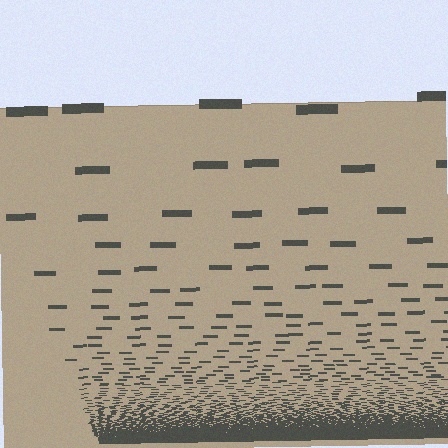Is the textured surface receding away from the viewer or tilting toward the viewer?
The surface appears to tilt toward the viewer. Texture elements get larger and sparser toward the top.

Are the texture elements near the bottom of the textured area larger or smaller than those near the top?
Smaller. The gradient is inverted — elements near the bottom are smaller and denser.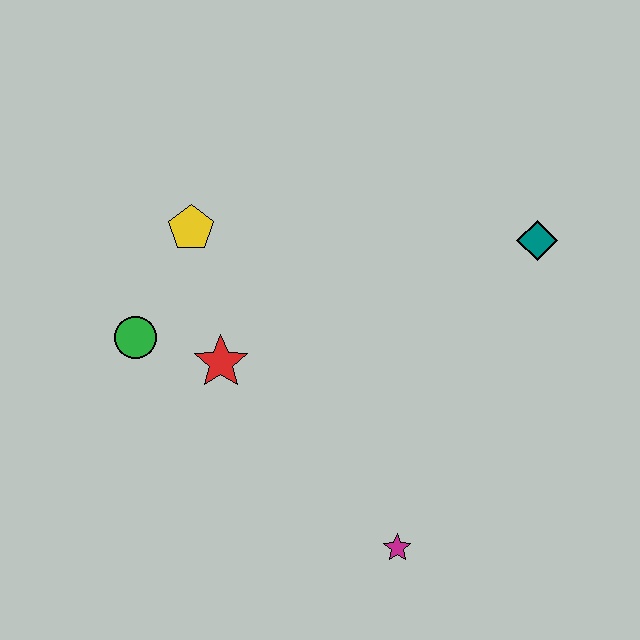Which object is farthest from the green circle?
The teal diamond is farthest from the green circle.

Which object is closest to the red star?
The green circle is closest to the red star.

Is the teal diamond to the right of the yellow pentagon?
Yes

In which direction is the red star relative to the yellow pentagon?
The red star is below the yellow pentagon.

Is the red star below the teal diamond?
Yes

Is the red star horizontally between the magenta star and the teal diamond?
No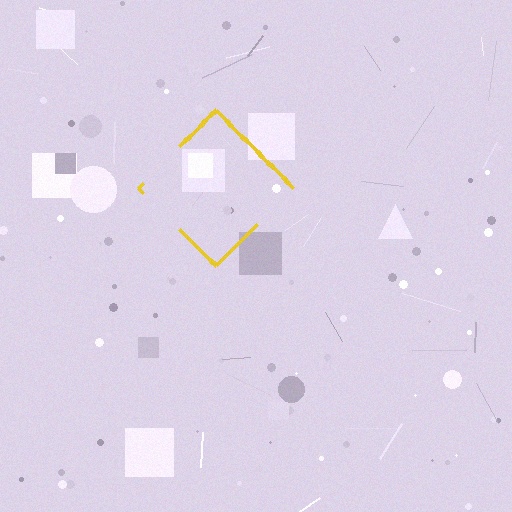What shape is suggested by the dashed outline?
The dashed outline suggests a diamond.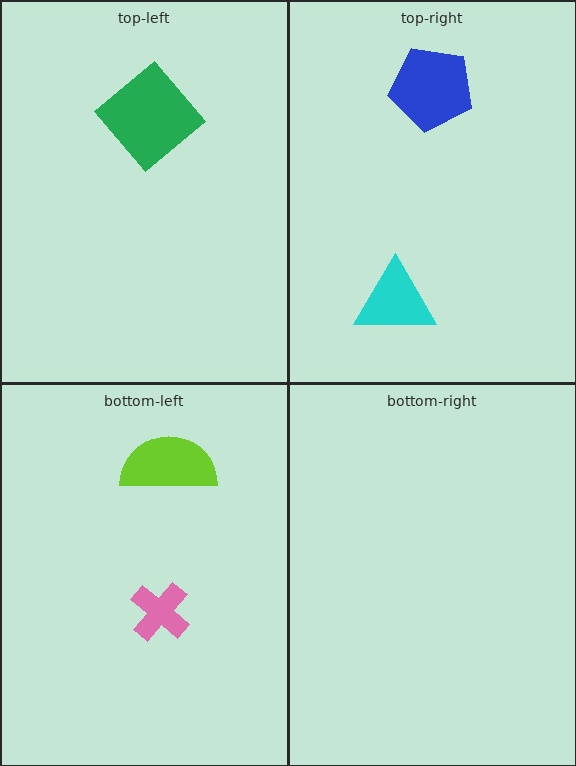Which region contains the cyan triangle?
The top-right region.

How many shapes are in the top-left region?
1.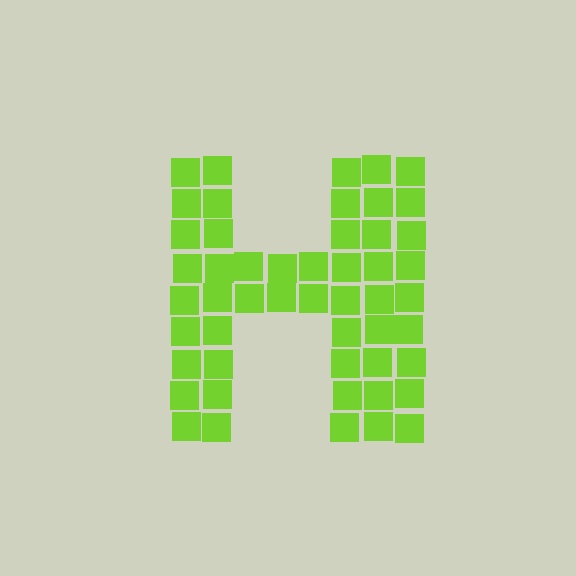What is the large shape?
The large shape is the letter H.